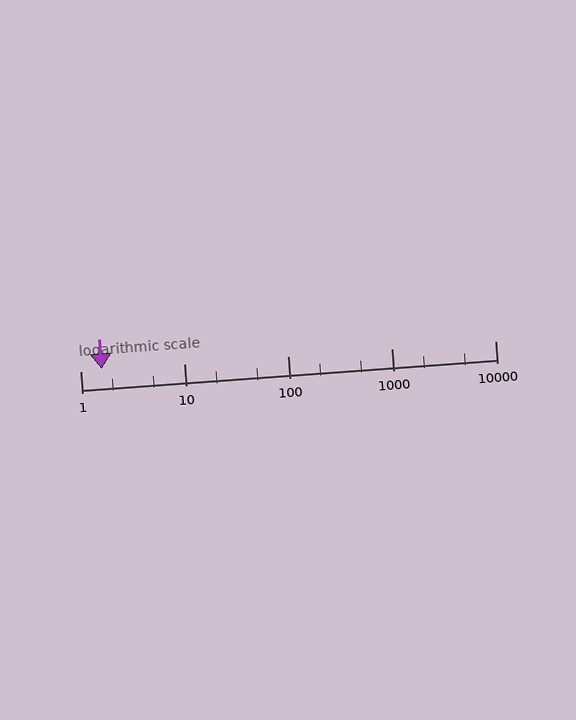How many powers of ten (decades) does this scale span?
The scale spans 4 decades, from 1 to 10000.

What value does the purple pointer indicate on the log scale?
The pointer indicates approximately 1.6.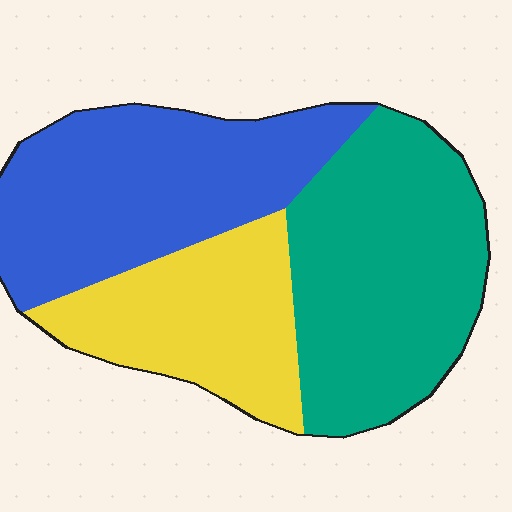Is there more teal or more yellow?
Teal.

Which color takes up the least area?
Yellow, at roughly 25%.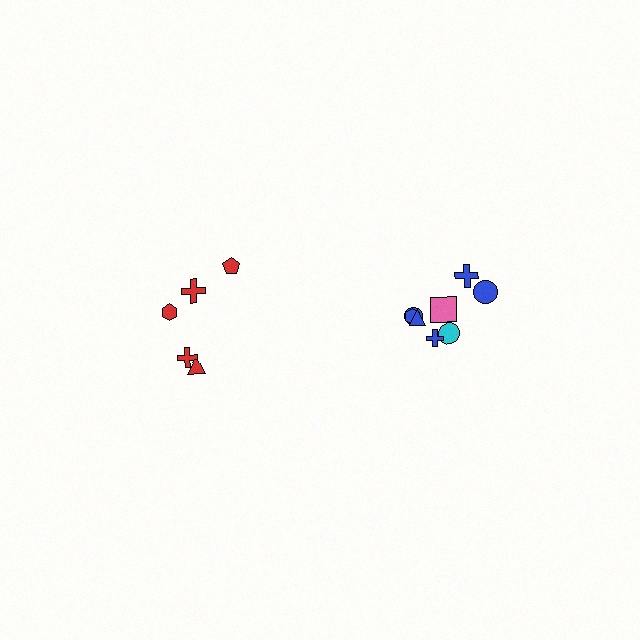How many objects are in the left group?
There are 5 objects.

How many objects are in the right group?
There are 8 objects.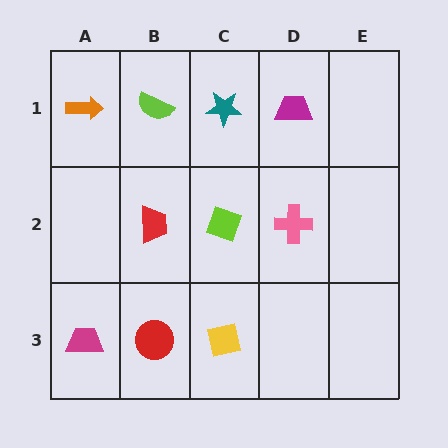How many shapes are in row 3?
3 shapes.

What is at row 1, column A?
An orange arrow.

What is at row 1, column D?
A magenta trapezoid.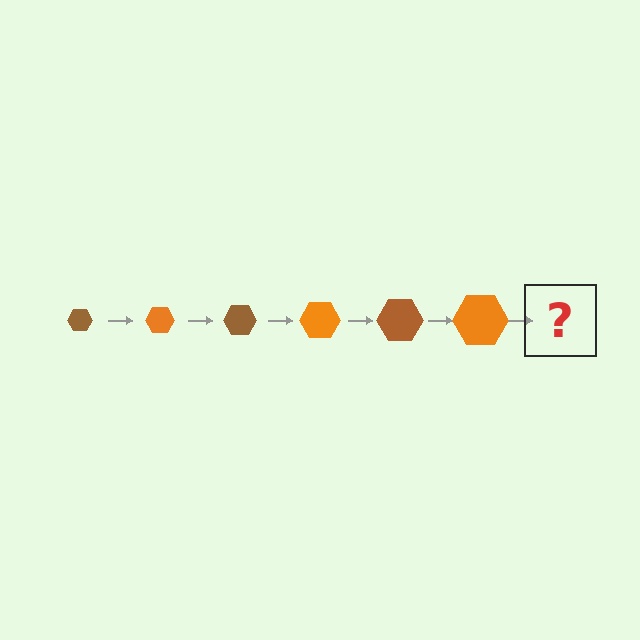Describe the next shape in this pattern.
It should be a brown hexagon, larger than the previous one.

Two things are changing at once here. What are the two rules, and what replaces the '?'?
The two rules are that the hexagon grows larger each step and the color cycles through brown and orange. The '?' should be a brown hexagon, larger than the previous one.